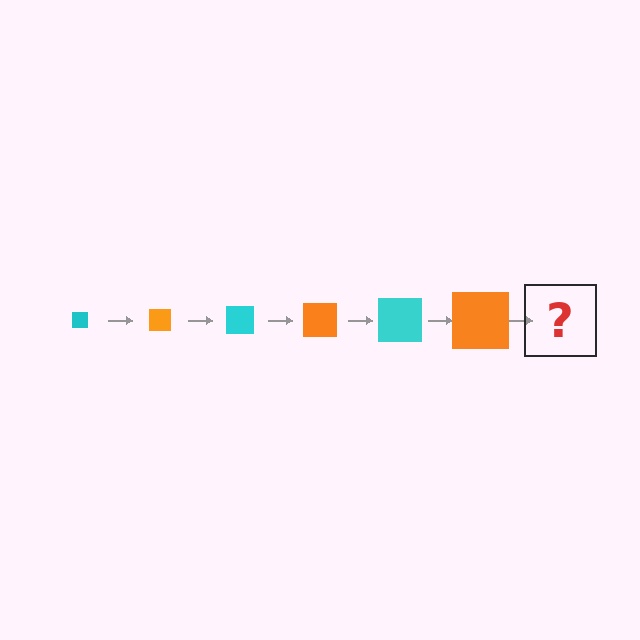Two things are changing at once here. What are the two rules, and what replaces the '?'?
The two rules are that the square grows larger each step and the color cycles through cyan and orange. The '?' should be a cyan square, larger than the previous one.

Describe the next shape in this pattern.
It should be a cyan square, larger than the previous one.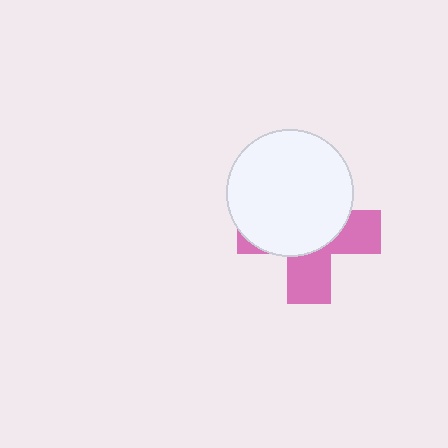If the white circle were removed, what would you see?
You would see the complete pink cross.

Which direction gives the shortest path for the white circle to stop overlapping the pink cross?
Moving up gives the shortest separation.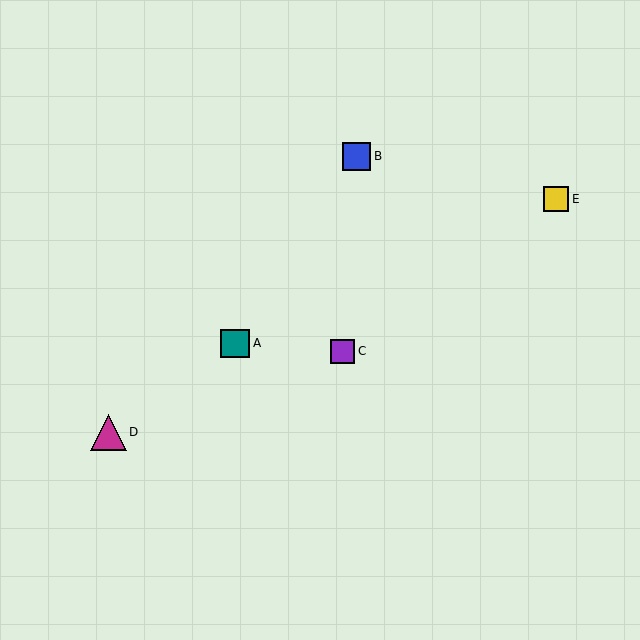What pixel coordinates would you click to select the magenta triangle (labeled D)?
Click at (108, 432) to select the magenta triangle D.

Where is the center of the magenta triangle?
The center of the magenta triangle is at (108, 432).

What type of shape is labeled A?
Shape A is a teal square.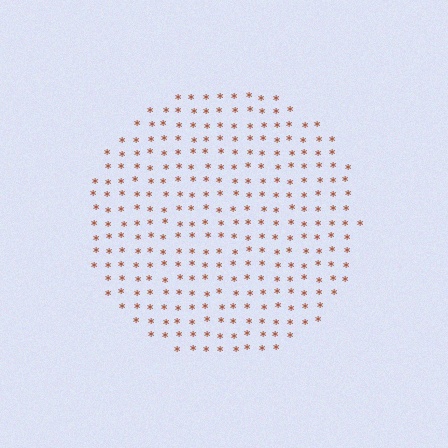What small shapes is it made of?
It is made of small asterisks.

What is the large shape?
The large shape is a circle.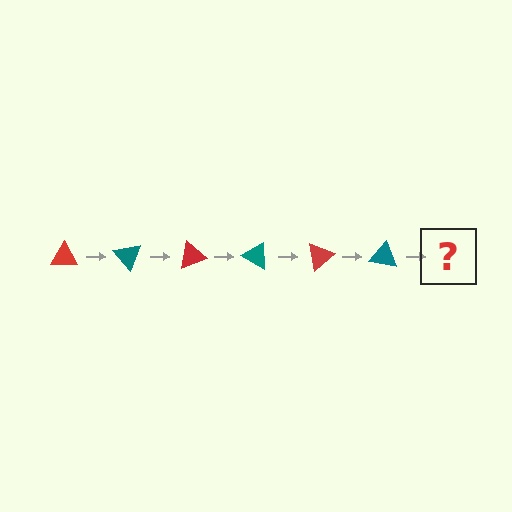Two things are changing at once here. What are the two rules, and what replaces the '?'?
The two rules are that it rotates 50 degrees each step and the color cycles through red and teal. The '?' should be a red triangle, rotated 300 degrees from the start.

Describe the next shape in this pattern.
It should be a red triangle, rotated 300 degrees from the start.